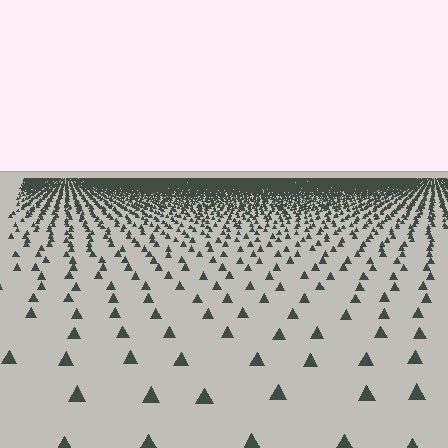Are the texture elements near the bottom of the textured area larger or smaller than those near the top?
Larger. Near the bottom, elements are closer to the viewer and appear at a bigger on-screen size.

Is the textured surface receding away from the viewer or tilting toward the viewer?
The surface is receding away from the viewer. Texture elements get smaller and denser toward the top.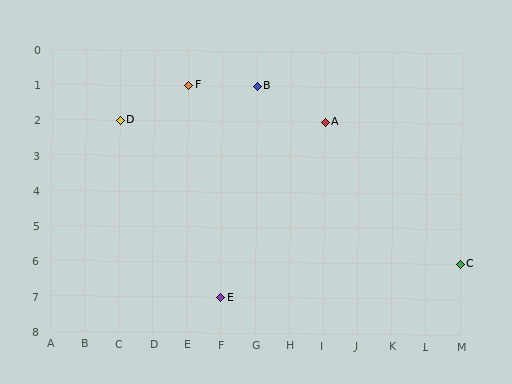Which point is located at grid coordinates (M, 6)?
Point C is at (M, 6).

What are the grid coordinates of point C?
Point C is at grid coordinates (M, 6).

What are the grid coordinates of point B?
Point B is at grid coordinates (G, 1).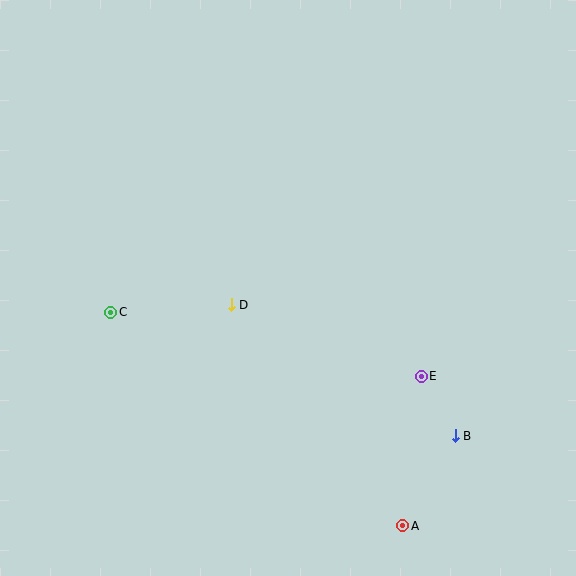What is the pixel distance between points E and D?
The distance between E and D is 203 pixels.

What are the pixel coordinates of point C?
Point C is at (111, 312).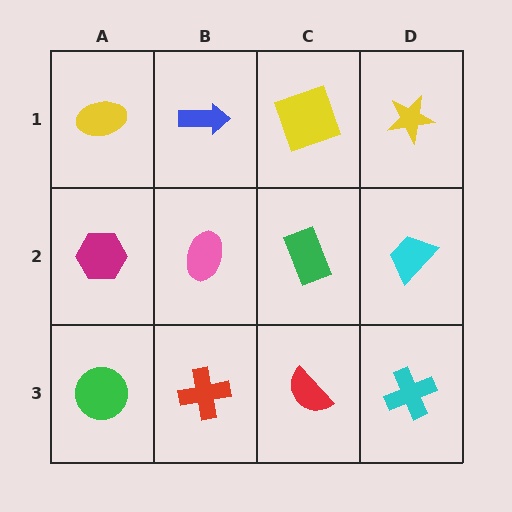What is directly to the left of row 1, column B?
A yellow ellipse.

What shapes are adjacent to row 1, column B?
A pink ellipse (row 2, column B), a yellow ellipse (row 1, column A), a yellow square (row 1, column C).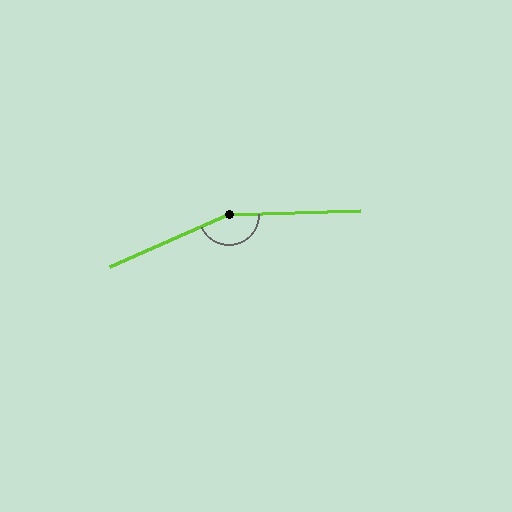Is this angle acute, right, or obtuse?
It is obtuse.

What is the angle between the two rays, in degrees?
Approximately 158 degrees.